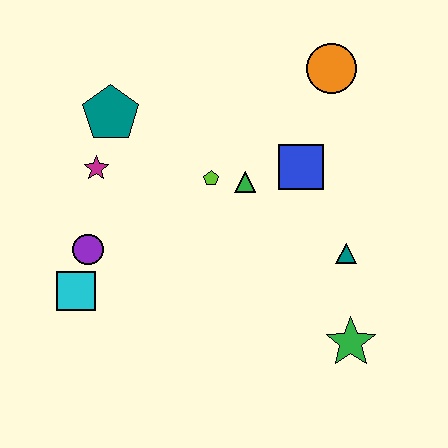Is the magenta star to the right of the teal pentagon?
No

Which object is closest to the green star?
The teal triangle is closest to the green star.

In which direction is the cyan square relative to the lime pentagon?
The cyan square is to the left of the lime pentagon.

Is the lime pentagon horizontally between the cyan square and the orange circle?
Yes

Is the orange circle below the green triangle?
No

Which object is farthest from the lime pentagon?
The green star is farthest from the lime pentagon.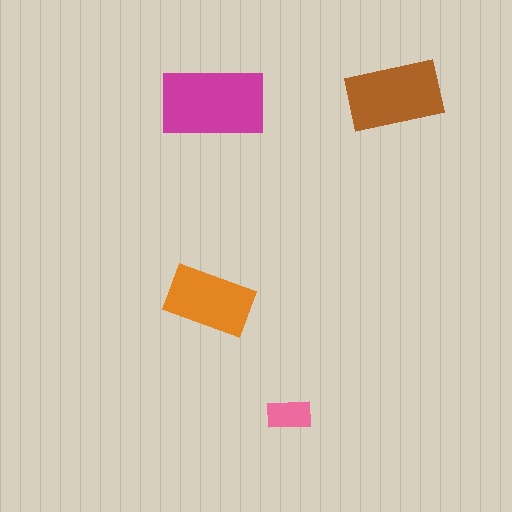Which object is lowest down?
The pink rectangle is bottommost.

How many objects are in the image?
There are 4 objects in the image.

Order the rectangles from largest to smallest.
the magenta one, the brown one, the orange one, the pink one.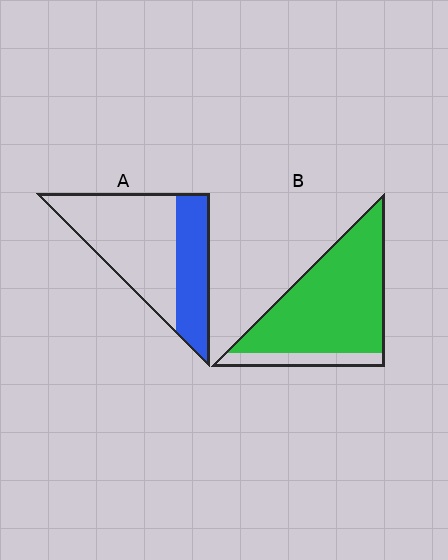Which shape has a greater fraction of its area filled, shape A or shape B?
Shape B.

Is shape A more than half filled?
No.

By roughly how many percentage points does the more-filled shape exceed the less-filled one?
By roughly 50 percentage points (B over A).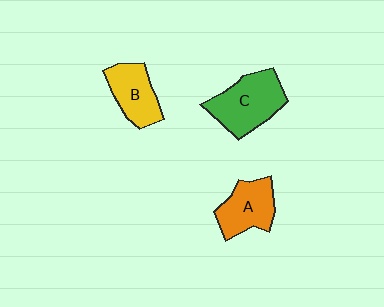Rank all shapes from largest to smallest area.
From largest to smallest: C (green), A (orange), B (yellow).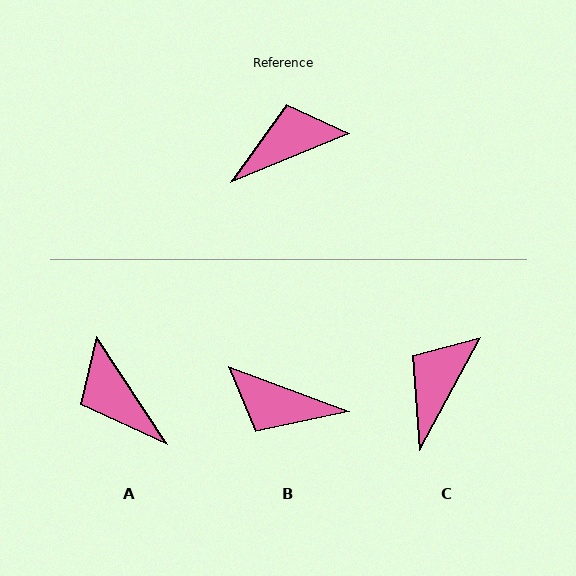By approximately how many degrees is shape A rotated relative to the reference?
Approximately 101 degrees counter-clockwise.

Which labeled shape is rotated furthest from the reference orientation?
B, about 137 degrees away.